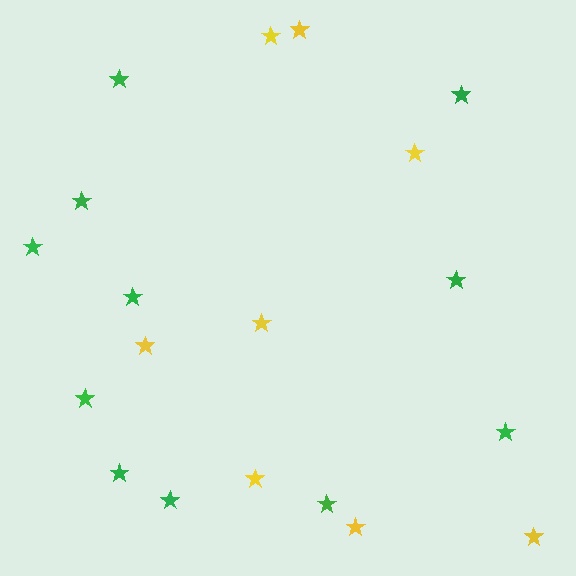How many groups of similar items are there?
There are 2 groups: one group of green stars (11) and one group of yellow stars (8).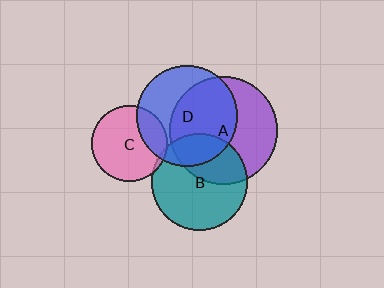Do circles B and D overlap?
Yes.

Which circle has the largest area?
Circle A (purple).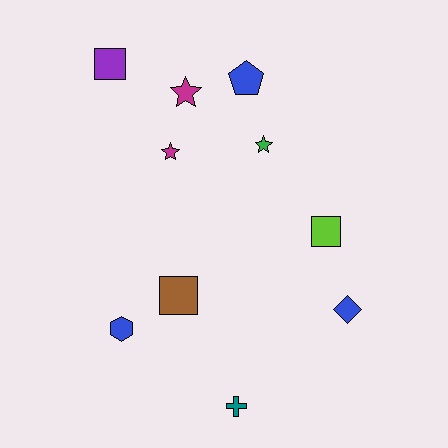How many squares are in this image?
There are 3 squares.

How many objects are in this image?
There are 10 objects.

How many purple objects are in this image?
There is 1 purple object.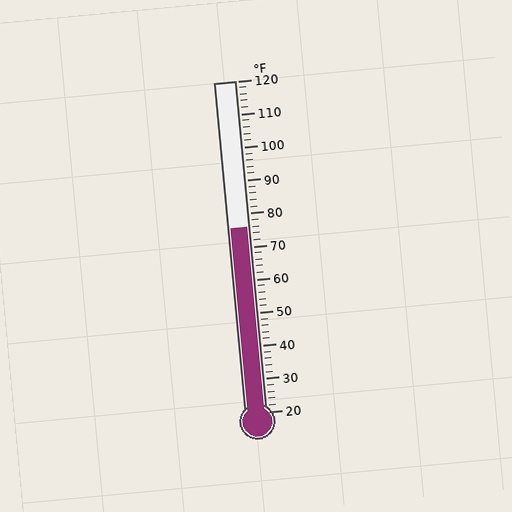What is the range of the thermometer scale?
The thermometer scale ranges from 20°F to 120°F.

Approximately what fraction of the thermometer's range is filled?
The thermometer is filled to approximately 55% of its range.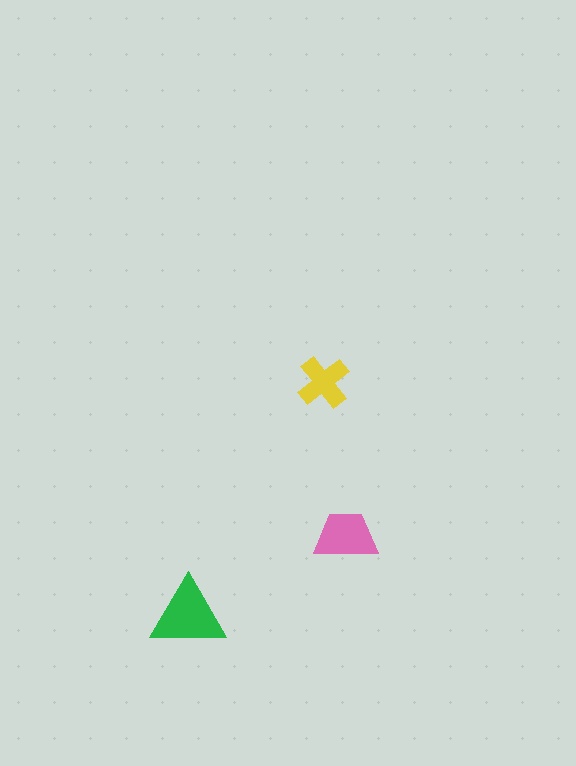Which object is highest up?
The yellow cross is topmost.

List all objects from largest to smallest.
The green triangle, the pink trapezoid, the yellow cross.